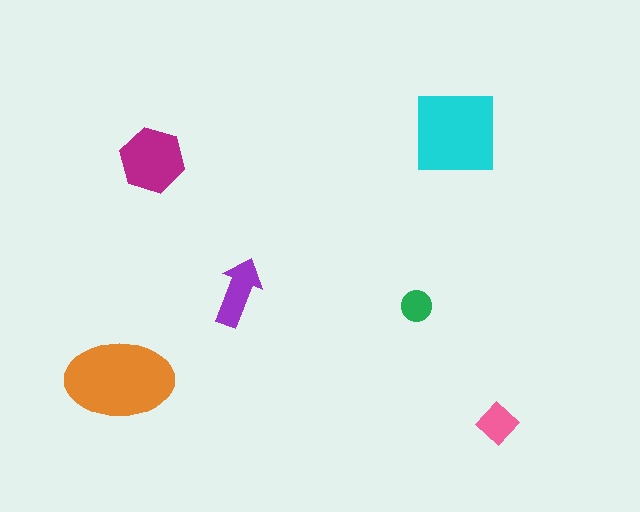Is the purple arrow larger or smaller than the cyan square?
Smaller.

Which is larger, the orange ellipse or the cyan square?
The orange ellipse.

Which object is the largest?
The orange ellipse.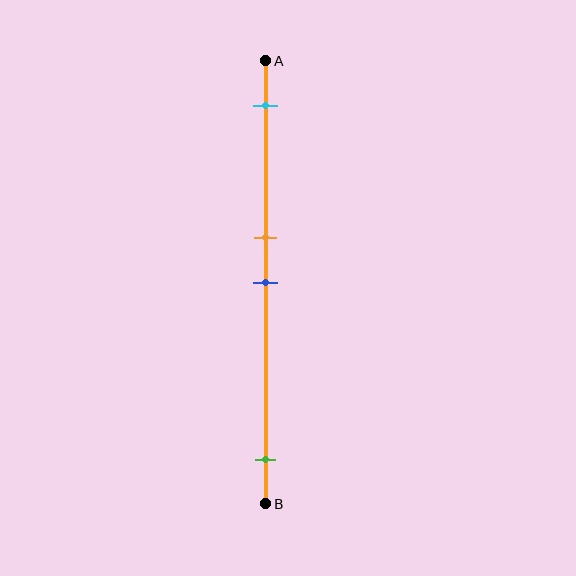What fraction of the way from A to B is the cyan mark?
The cyan mark is approximately 10% (0.1) of the way from A to B.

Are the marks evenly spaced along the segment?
No, the marks are not evenly spaced.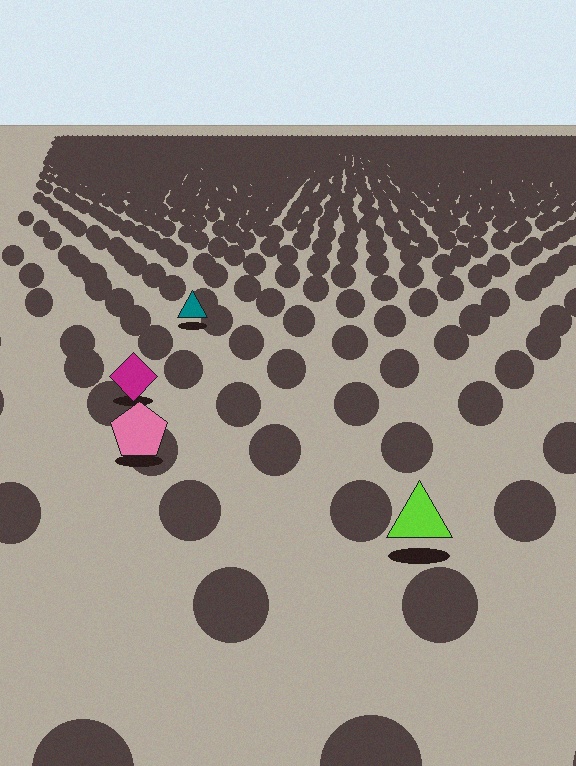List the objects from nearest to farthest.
From nearest to farthest: the lime triangle, the pink pentagon, the magenta diamond, the teal triangle.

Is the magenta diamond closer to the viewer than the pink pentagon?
No. The pink pentagon is closer — you can tell from the texture gradient: the ground texture is coarser near it.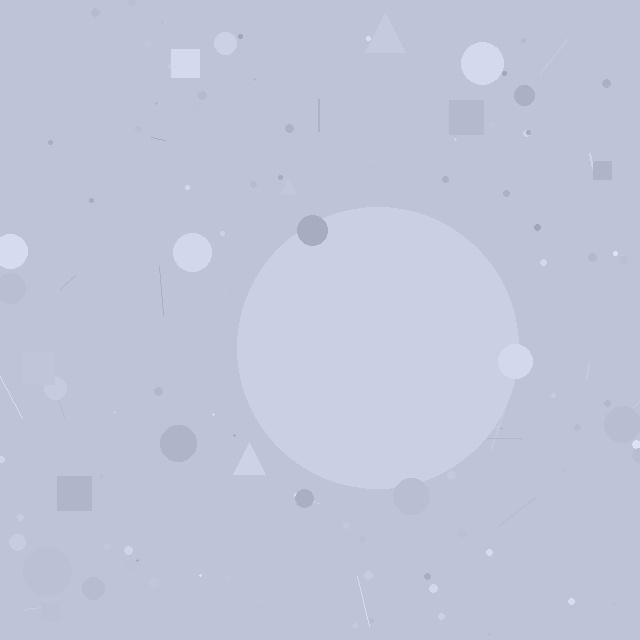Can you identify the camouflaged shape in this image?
The camouflaged shape is a circle.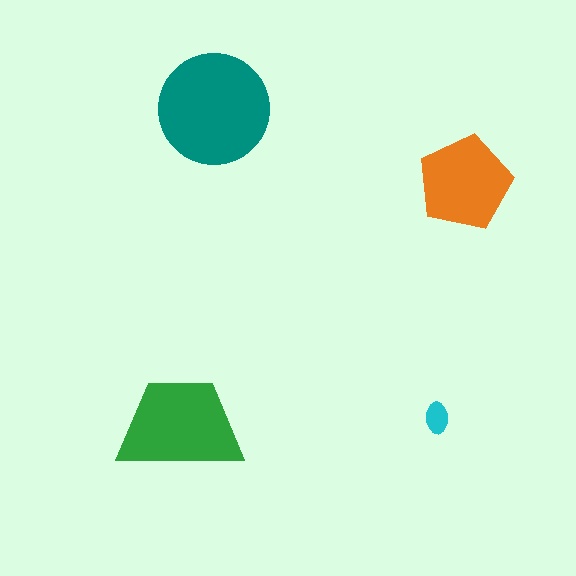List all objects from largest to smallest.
The teal circle, the green trapezoid, the orange pentagon, the cyan ellipse.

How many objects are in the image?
There are 4 objects in the image.